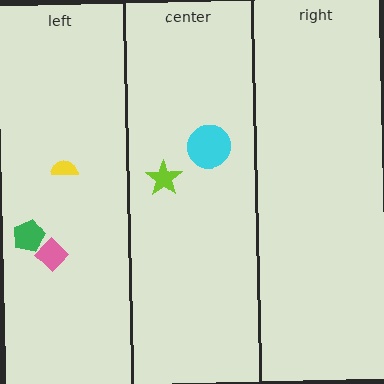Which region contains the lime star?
The center region.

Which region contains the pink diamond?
The left region.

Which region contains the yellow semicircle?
The left region.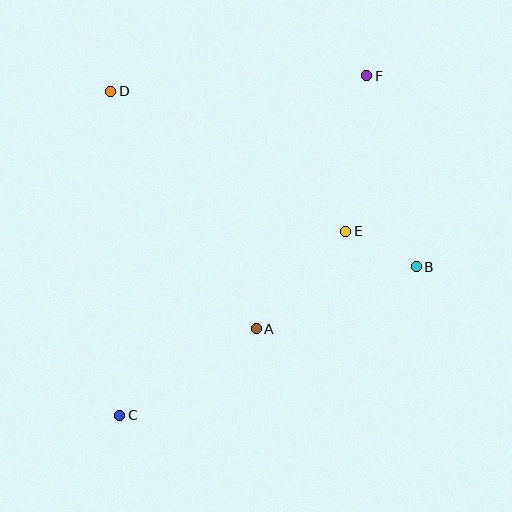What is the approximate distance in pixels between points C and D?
The distance between C and D is approximately 324 pixels.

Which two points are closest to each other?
Points B and E are closest to each other.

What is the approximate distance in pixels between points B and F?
The distance between B and F is approximately 197 pixels.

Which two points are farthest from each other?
Points C and F are farthest from each other.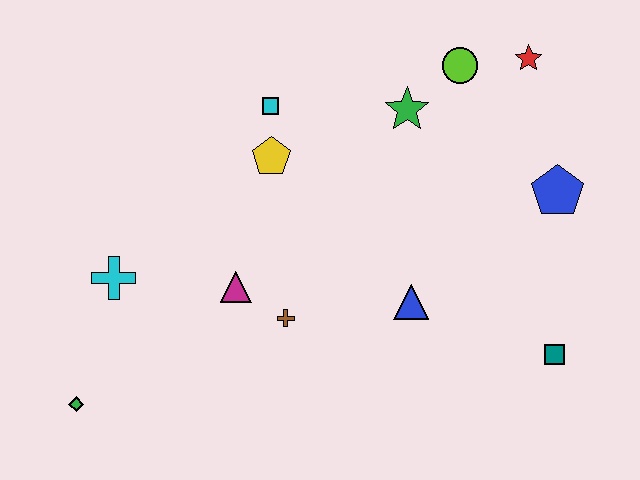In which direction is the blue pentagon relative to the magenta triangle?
The blue pentagon is to the right of the magenta triangle.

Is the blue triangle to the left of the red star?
Yes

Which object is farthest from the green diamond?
The red star is farthest from the green diamond.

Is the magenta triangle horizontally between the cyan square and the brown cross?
No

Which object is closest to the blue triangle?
The brown cross is closest to the blue triangle.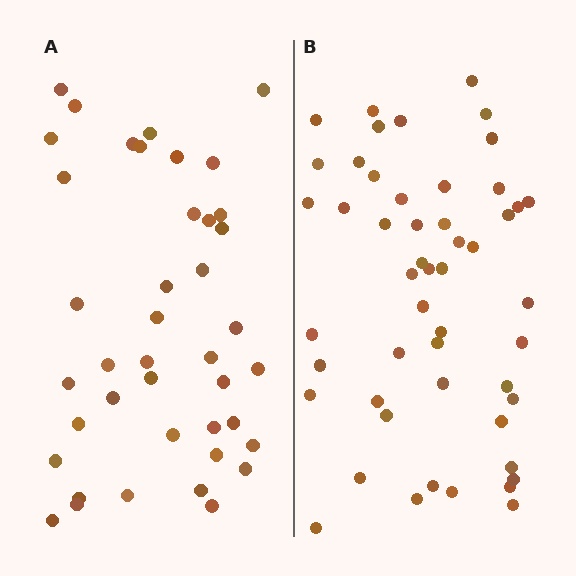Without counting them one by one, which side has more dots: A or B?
Region B (the right region) has more dots.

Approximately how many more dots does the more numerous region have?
Region B has roughly 10 or so more dots than region A.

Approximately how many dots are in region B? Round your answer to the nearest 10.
About 50 dots. (The exact count is 51, which rounds to 50.)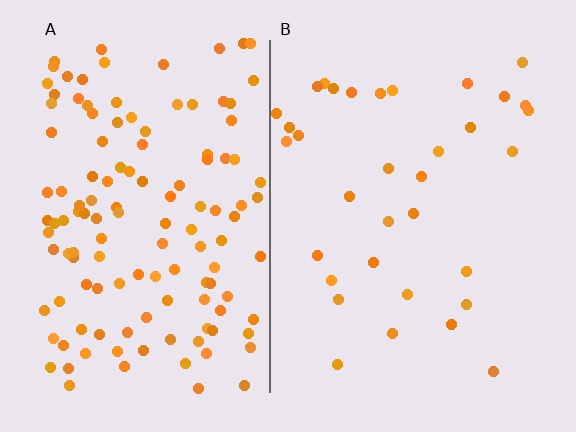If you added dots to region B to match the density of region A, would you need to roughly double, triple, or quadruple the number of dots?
Approximately quadruple.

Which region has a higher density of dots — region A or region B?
A (the left).